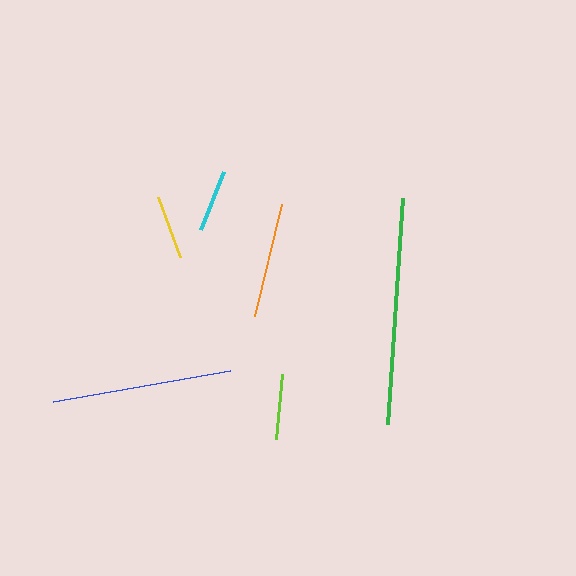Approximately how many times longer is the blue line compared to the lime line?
The blue line is approximately 2.7 times the length of the lime line.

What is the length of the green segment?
The green segment is approximately 226 pixels long.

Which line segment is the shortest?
The cyan line is the shortest at approximately 62 pixels.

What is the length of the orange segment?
The orange segment is approximately 115 pixels long.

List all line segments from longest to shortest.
From longest to shortest: green, blue, orange, lime, yellow, cyan.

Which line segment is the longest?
The green line is the longest at approximately 226 pixels.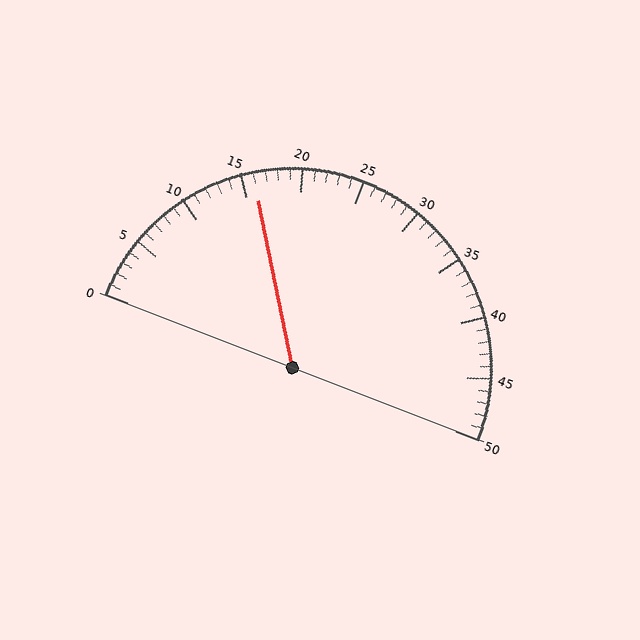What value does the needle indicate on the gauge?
The needle indicates approximately 16.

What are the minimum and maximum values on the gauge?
The gauge ranges from 0 to 50.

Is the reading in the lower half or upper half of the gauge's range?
The reading is in the lower half of the range (0 to 50).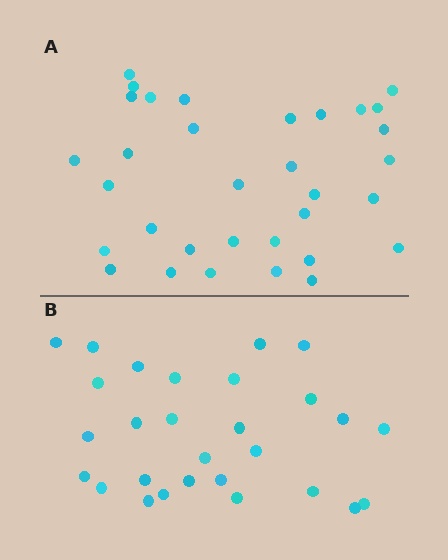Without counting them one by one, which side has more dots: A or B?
Region A (the top region) has more dots.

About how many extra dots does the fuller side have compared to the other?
Region A has about 5 more dots than region B.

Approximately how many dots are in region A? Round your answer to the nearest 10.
About 30 dots. (The exact count is 33, which rounds to 30.)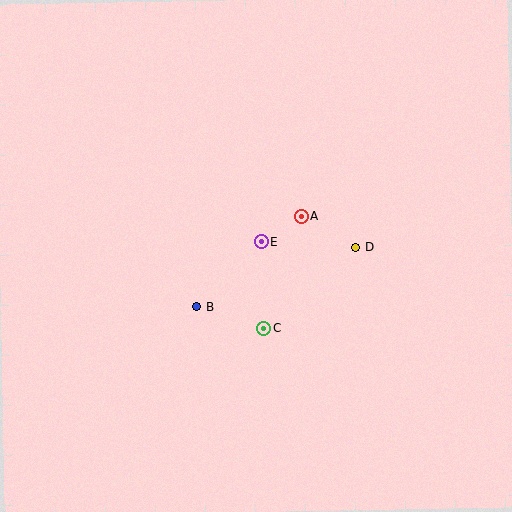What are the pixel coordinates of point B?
Point B is at (197, 307).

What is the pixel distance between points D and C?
The distance between D and C is 122 pixels.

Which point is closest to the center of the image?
Point E at (261, 242) is closest to the center.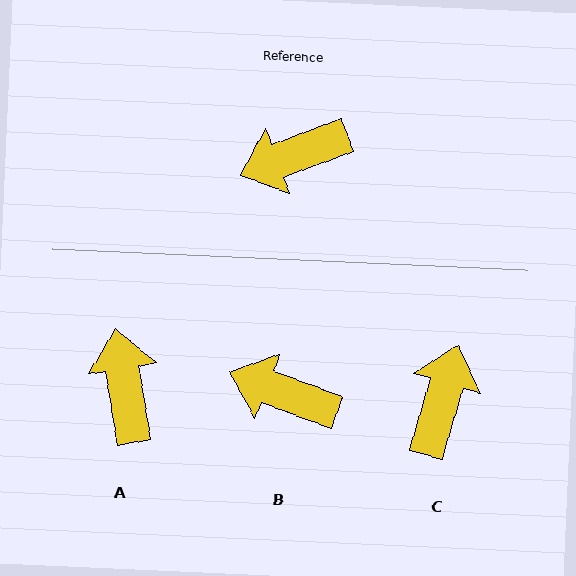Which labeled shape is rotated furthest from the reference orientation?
C, about 127 degrees away.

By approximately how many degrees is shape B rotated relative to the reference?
Approximately 41 degrees clockwise.